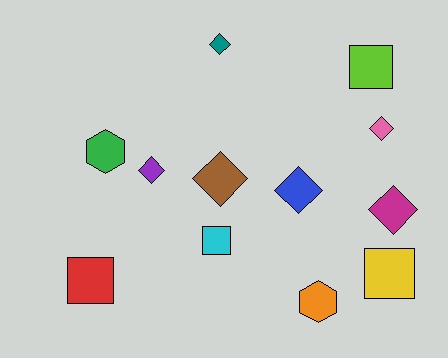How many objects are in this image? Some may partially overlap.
There are 12 objects.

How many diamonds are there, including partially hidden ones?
There are 6 diamonds.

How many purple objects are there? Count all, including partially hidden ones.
There is 1 purple object.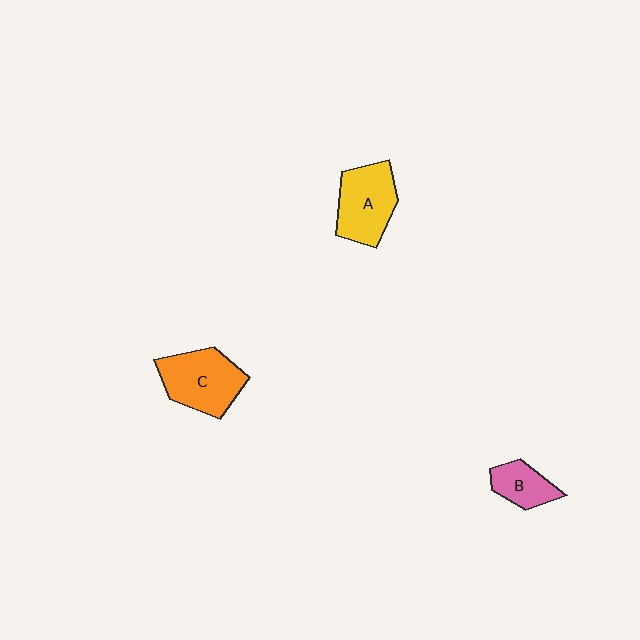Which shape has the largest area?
Shape C (orange).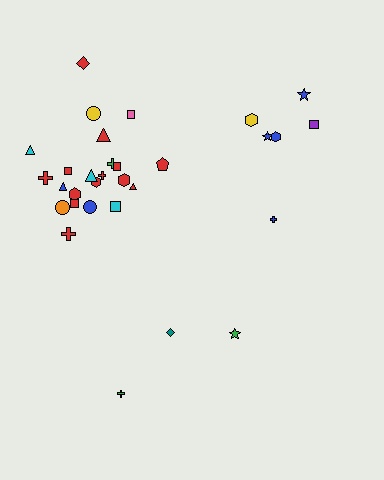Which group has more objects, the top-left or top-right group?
The top-left group.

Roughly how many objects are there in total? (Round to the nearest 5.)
Roughly 30 objects in total.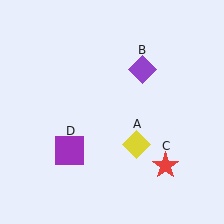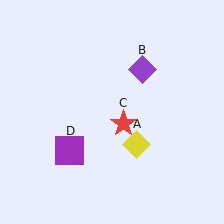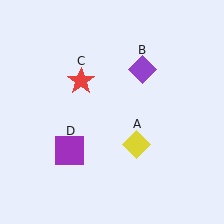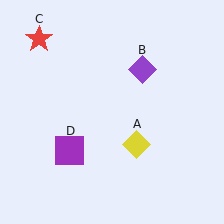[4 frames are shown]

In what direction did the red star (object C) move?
The red star (object C) moved up and to the left.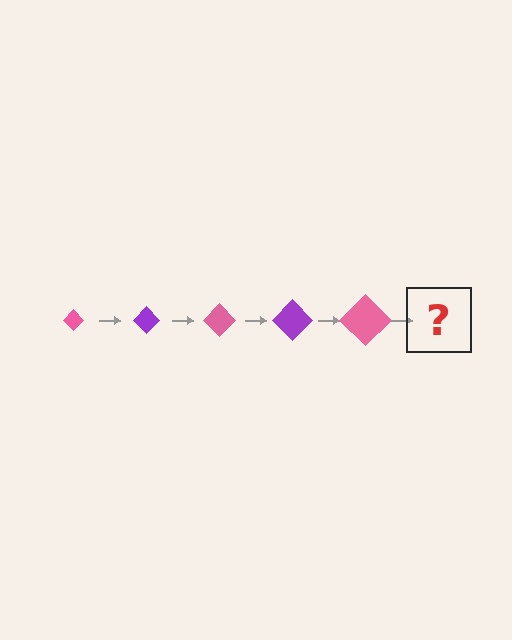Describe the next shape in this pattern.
It should be a purple diamond, larger than the previous one.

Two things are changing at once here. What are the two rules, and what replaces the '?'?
The two rules are that the diamond grows larger each step and the color cycles through pink and purple. The '?' should be a purple diamond, larger than the previous one.